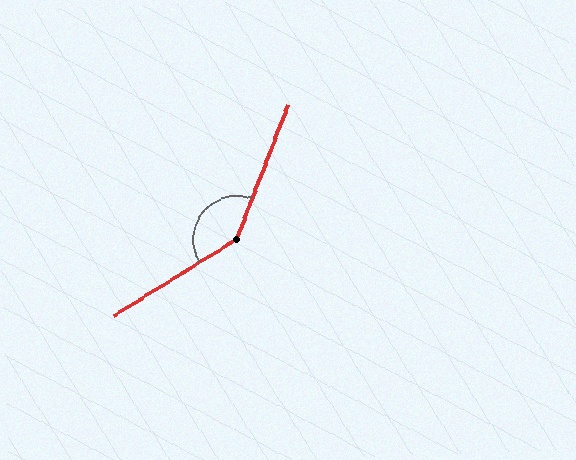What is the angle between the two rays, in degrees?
Approximately 143 degrees.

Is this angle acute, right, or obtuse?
It is obtuse.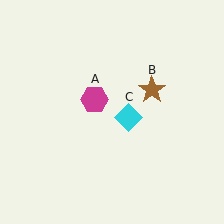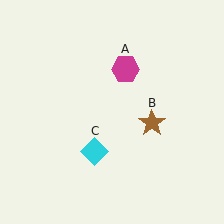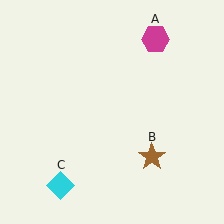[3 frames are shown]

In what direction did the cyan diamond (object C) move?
The cyan diamond (object C) moved down and to the left.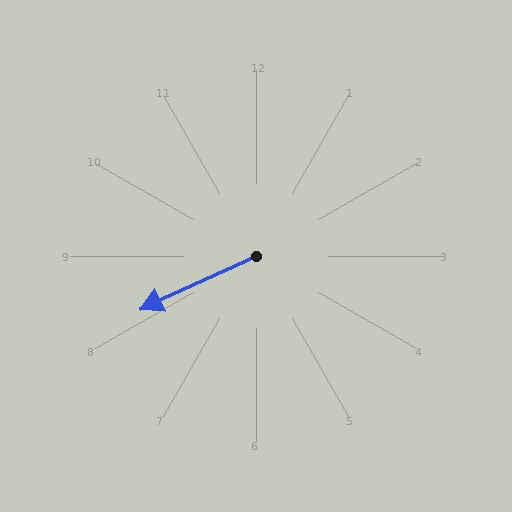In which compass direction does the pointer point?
Southwest.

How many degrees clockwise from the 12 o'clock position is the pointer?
Approximately 245 degrees.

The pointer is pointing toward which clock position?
Roughly 8 o'clock.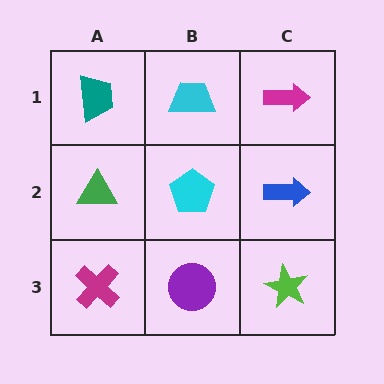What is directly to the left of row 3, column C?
A purple circle.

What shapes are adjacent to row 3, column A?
A green triangle (row 2, column A), a purple circle (row 3, column B).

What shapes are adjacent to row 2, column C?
A magenta arrow (row 1, column C), a lime star (row 3, column C), a cyan pentagon (row 2, column B).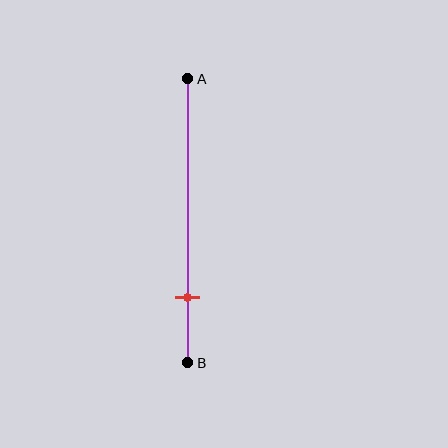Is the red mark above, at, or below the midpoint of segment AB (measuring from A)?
The red mark is below the midpoint of segment AB.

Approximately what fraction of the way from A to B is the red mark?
The red mark is approximately 75% of the way from A to B.